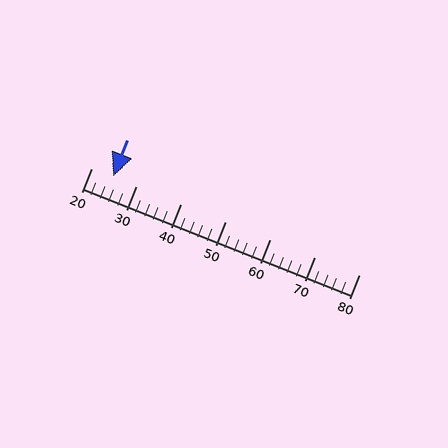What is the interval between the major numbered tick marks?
The major tick marks are spaced 10 units apart.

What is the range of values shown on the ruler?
The ruler shows values from 20 to 80.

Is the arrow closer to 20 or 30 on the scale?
The arrow is closer to 20.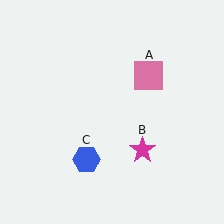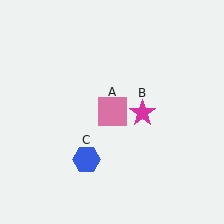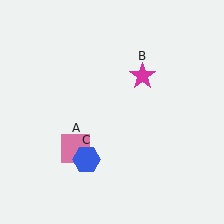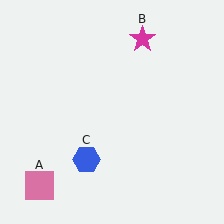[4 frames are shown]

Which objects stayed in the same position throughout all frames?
Blue hexagon (object C) remained stationary.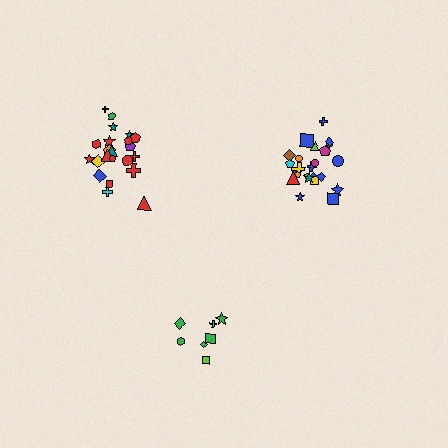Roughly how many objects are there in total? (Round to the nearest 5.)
Roughly 55 objects in total.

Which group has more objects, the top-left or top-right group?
The top-right group.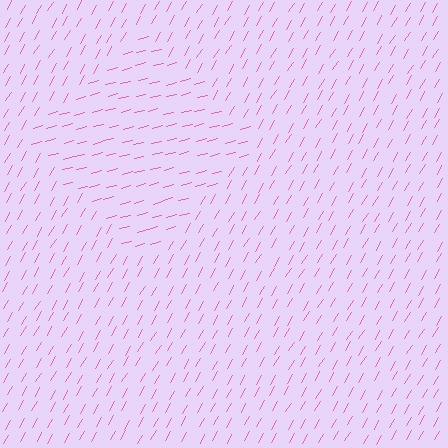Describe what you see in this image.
The image is filled with small pink line segments. A diamond region in the image has lines oriented differently from the surrounding lines, creating a visible texture boundary.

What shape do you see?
I see a diamond.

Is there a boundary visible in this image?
Yes, there is a texture boundary formed by a change in line orientation.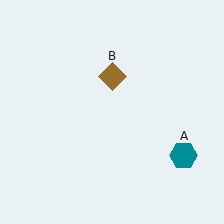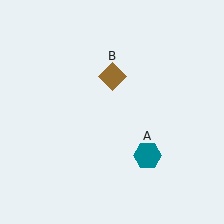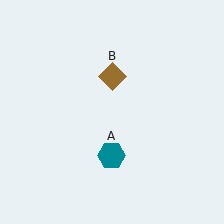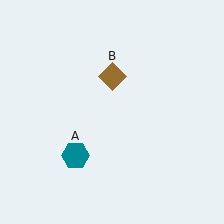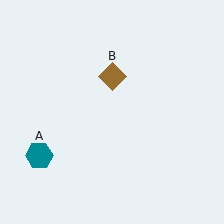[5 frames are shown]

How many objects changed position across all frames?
1 object changed position: teal hexagon (object A).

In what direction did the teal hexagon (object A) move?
The teal hexagon (object A) moved left.